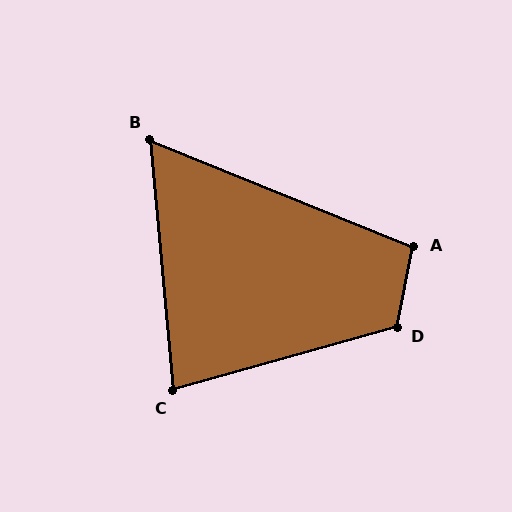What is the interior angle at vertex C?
Approximately 80 degrees (acute).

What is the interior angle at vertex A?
Approximately 100 degrees (obtuse).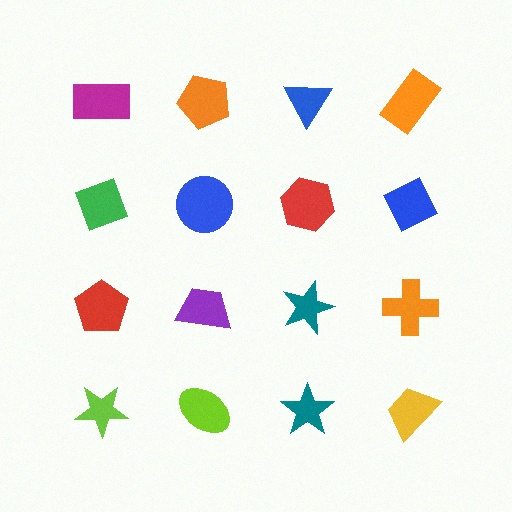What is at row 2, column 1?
A green diamond.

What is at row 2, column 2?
A blue circle.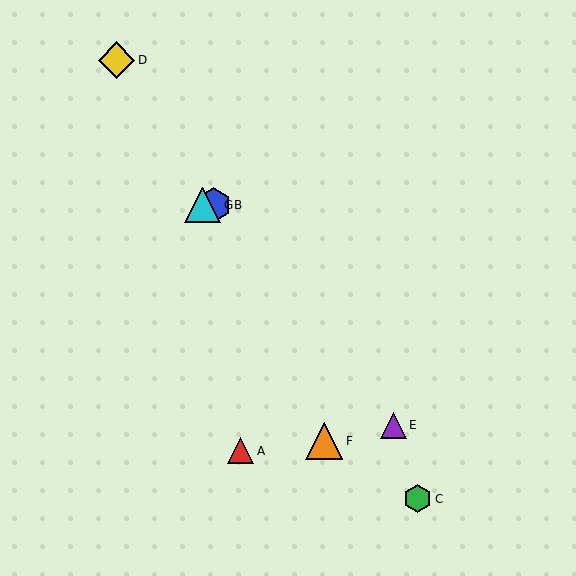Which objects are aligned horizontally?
Objects B, G are aligned horizontally.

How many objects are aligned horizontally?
2 objects (B, G) are aligned horizontally.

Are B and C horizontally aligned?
No, B is at y≈205 and C is at y≈499.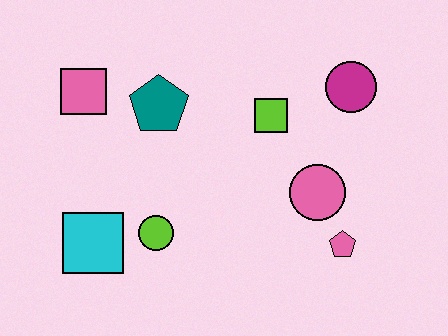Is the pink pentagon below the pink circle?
Yes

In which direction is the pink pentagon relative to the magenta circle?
The pink pentagon is below the magenta circle.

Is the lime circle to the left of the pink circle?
Yes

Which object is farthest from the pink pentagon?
The pink square is farthest from the pink pentagon.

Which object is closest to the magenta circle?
The lime square is closest to the magenta circle.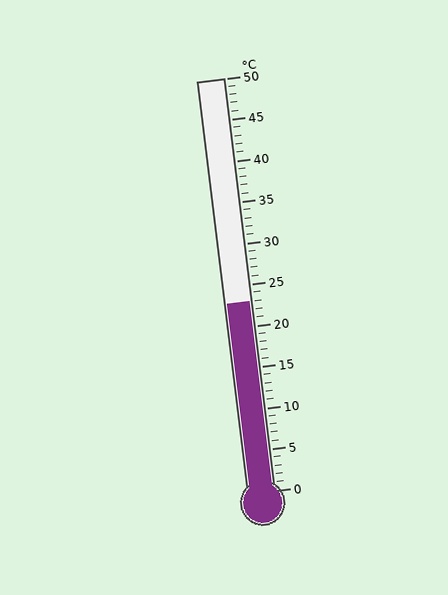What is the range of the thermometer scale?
The thermometer scale ranges from 0°C to 50°C.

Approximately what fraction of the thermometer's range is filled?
The thermometer is filled to approximately 45% of its range.